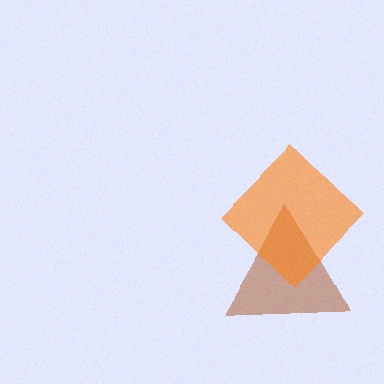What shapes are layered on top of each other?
The layered shapes are: a brown triangle, an orange diamond.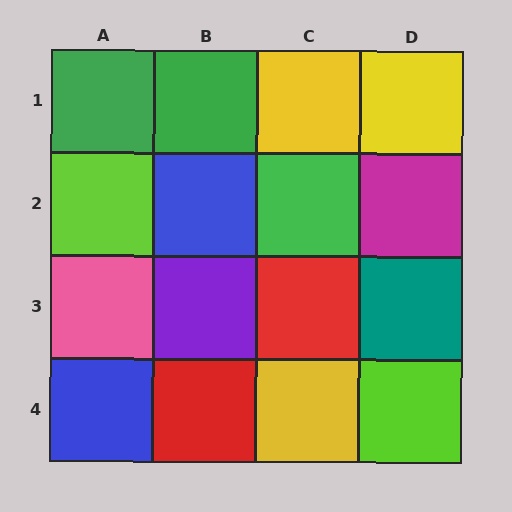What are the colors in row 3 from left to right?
Pink, purple, red, teal.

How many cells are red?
2 cells are red.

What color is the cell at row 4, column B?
Red.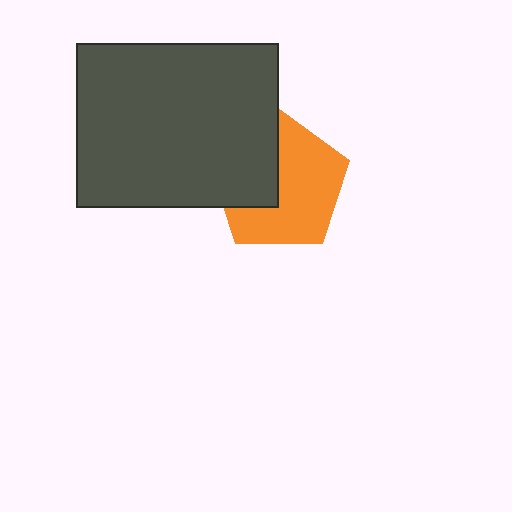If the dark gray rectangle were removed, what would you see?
You would see the complete orange pentagon.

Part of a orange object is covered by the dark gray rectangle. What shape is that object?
It is a pentagon.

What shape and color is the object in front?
The object in front is a dark gray rectangle.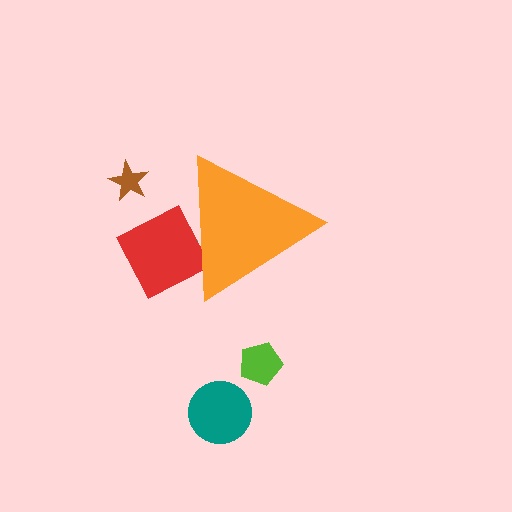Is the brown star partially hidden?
No, the brown star is fully visible.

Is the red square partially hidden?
Yes, the red square is partially hidden behind the orange triangle.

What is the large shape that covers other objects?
An orange triangle.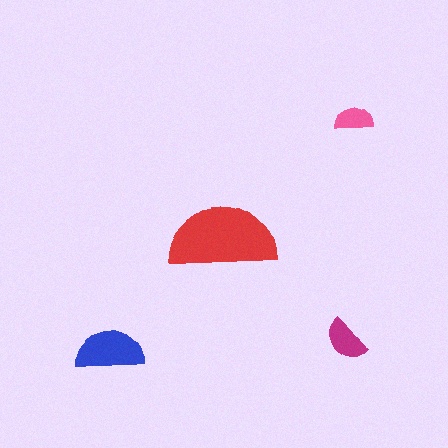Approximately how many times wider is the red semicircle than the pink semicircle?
About 3 times wider.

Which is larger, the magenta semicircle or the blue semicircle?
The blue one.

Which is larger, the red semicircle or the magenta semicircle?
The red one.